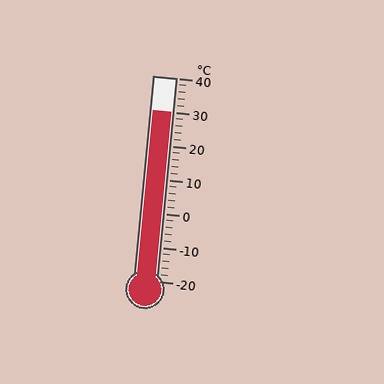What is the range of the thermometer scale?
The thermometer scale ranges from -20°C to 40°C.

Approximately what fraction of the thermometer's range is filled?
The thermometer is filled to approximately 85% of its range.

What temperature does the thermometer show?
The thermometer shows approximately 30°C.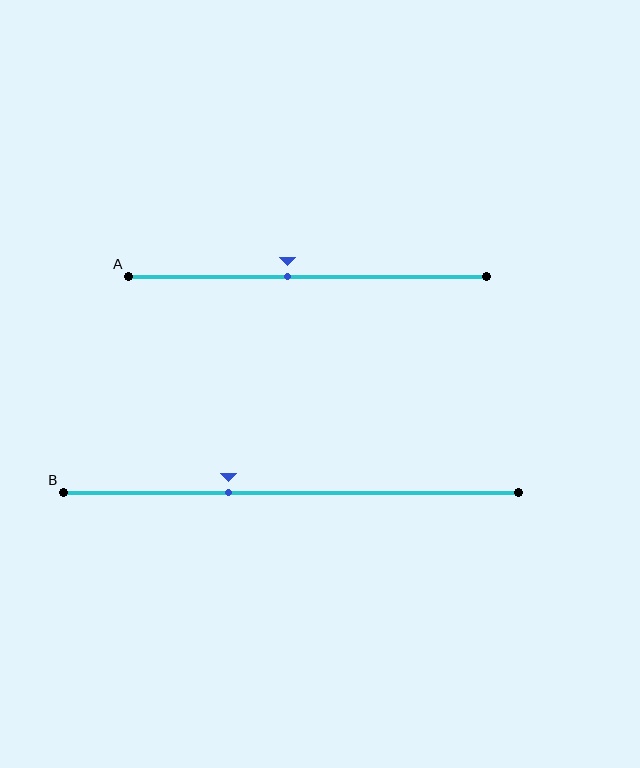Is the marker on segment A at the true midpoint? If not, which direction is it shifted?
No, the marker on segment A is shifted to the left by about 6% of the segment length.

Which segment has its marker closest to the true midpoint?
Segment A has its marker closest to the true midpoint.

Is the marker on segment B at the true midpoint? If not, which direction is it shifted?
No, the marker on segment B is shifted to the left by about 14% of the segment length.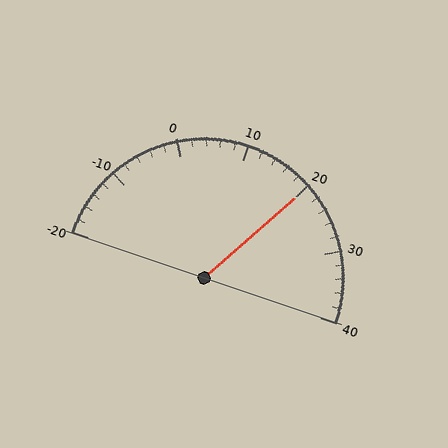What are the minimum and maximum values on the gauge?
The gauge ranges from -20 to 40.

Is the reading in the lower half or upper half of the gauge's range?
The reading is in the upper half of the range (-20 to 40).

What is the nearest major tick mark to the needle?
The nearest major tick mark is 20.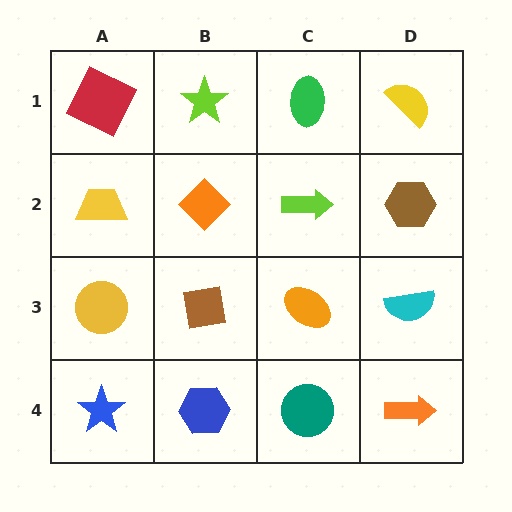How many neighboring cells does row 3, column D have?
3.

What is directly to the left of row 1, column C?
A lime star.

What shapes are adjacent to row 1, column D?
A brown hexagon (row 2, column D), a green ellipse (row 1, column C).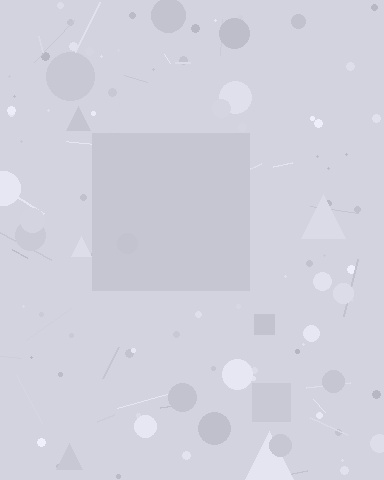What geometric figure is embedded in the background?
A square is embedded in the background.